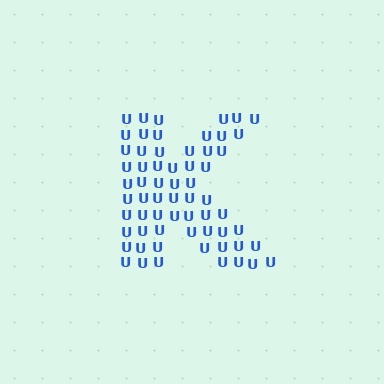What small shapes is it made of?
It is made of small letter U's.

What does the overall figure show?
The overall figure shows the letter K.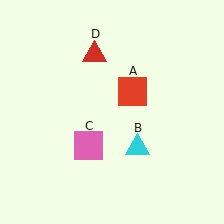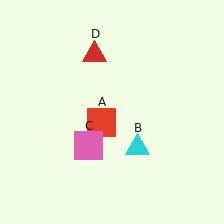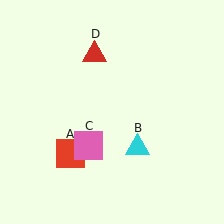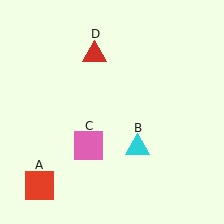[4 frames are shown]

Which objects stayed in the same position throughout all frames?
Cyan triangle (object B) and pink square (object C) and red triangle (object D) remained stationary.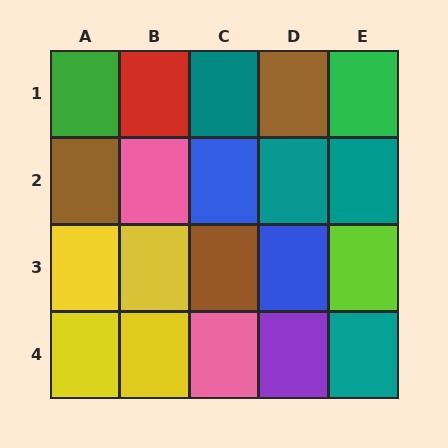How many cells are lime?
1 cell is lime.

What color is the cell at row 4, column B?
Yellow.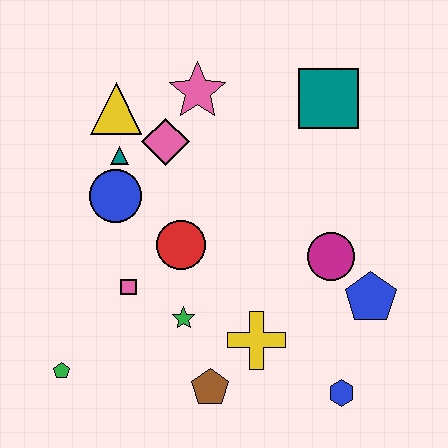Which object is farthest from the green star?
The teal square is farthest from the green star.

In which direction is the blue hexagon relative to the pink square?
The blue hexagon is to the right of the pink square.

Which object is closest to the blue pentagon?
The magenta circle is closest to the blue pentagon.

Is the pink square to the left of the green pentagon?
No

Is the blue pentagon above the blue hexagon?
Yes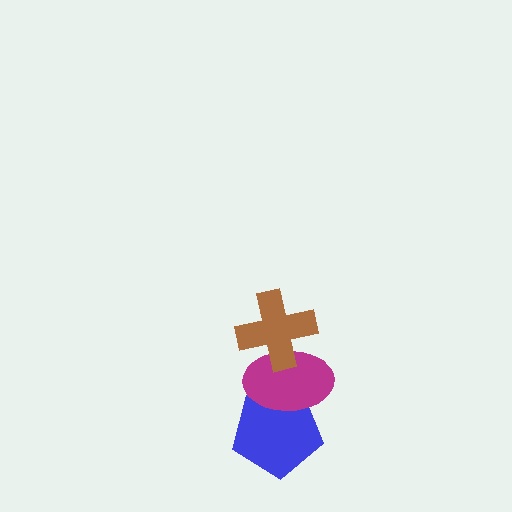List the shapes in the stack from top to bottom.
From top to bottom: the brown cross, the magenta ellipse, the blue pentagon.